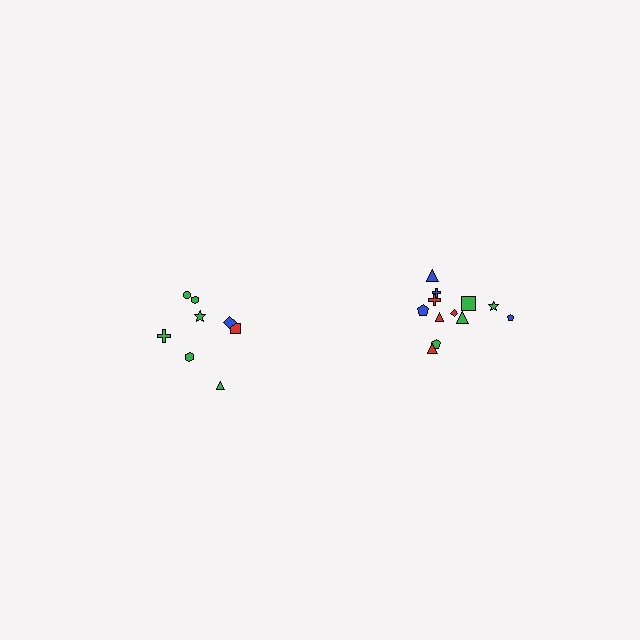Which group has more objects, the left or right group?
The right group.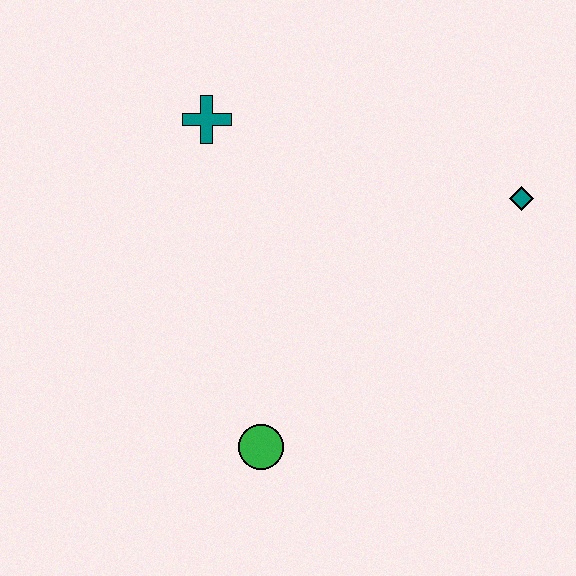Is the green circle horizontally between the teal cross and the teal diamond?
Yes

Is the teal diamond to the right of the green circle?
Yes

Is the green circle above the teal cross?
No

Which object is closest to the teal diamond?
The teal cross is closest to the teal diamond.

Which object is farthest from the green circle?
The teal diamond is farthest from the green circle.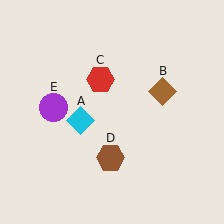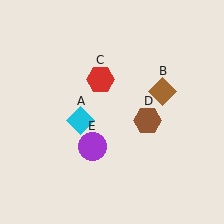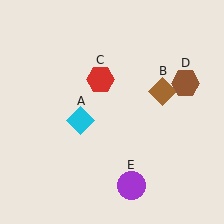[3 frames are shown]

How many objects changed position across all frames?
2 objects changed position: brown hexagon (object D), purple circle (object E).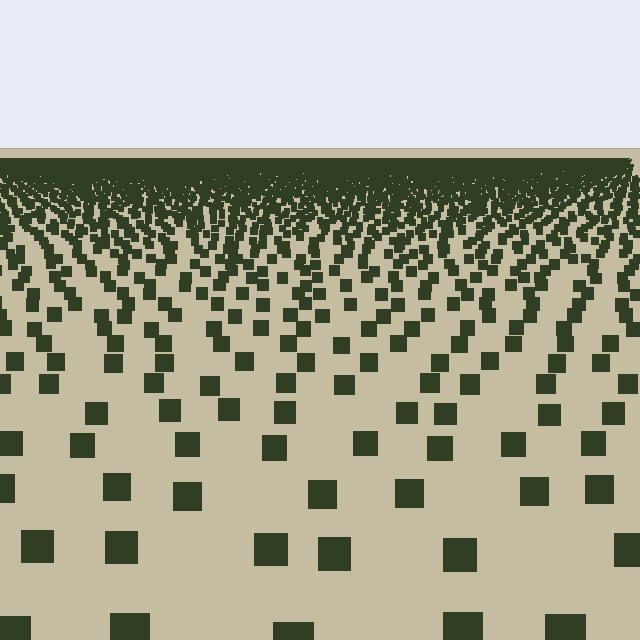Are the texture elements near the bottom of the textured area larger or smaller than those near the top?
Larger. Near the bottom, elements are closer to the viewer and appear at a bigger on-screen size.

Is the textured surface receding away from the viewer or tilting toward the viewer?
The surface is receding away from the viewer. Texture elements get smaller and denser toward the top.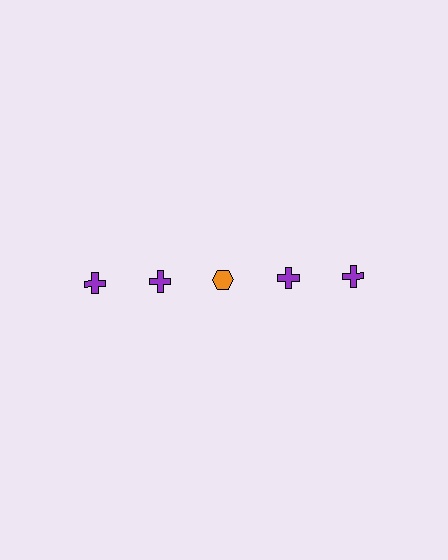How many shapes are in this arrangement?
There are 5 shapes arranged in a grid pattern.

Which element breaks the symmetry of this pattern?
The orange hexagon in the top row, center column breaks the symmetry. All other shapes are purple crosses.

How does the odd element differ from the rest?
It differs in both color (orange instead of purple) and shape (hexagon instead of cross).